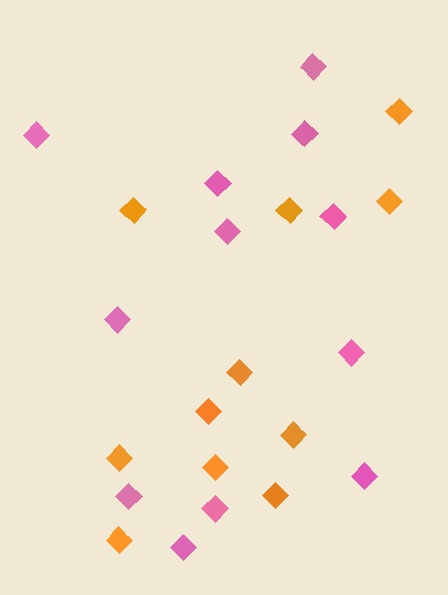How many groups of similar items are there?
There are 2 groups: one group of pink diamonds (12) and one group of orange diamonds (11).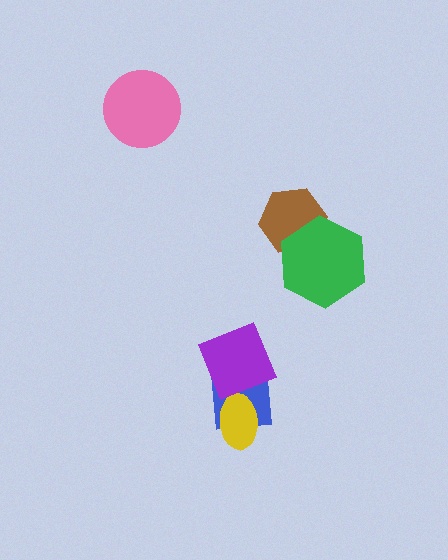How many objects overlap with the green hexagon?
1 object overlaps with the green hexagon.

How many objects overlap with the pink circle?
0 objects overlap with the pink circle.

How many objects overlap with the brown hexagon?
1 object overlaps with the brown hexagon.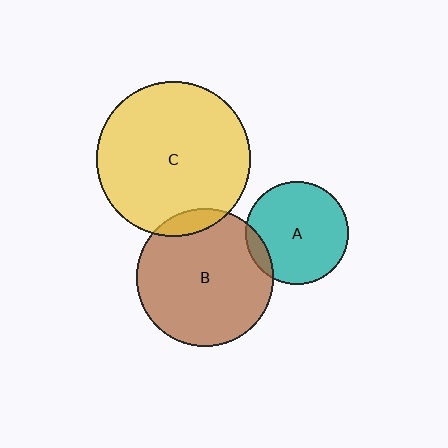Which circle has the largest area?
Circle C (yellow).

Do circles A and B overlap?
Yes.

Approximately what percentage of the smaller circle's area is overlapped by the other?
Approximately 10%.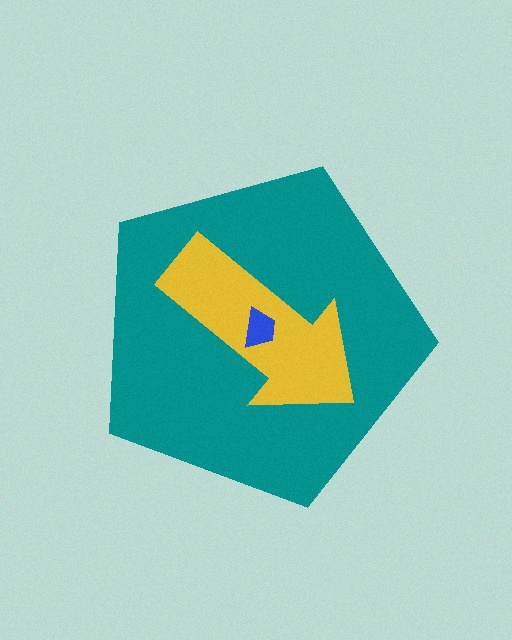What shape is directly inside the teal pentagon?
The yellow arrow.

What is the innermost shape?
The blue trapezoid.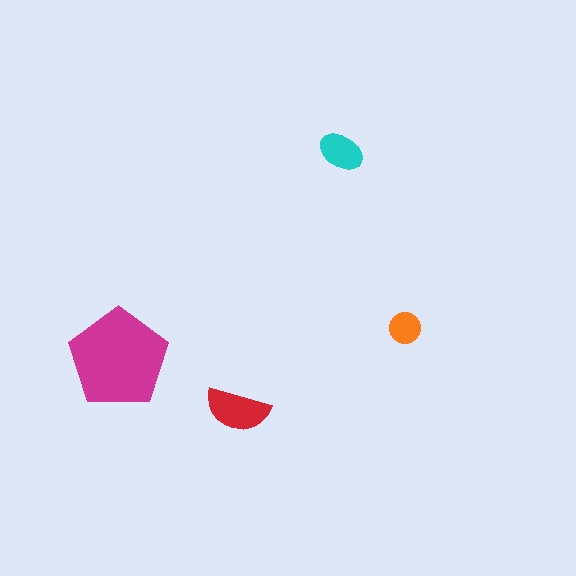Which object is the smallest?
The orange circle.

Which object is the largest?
The magenta pentagon.